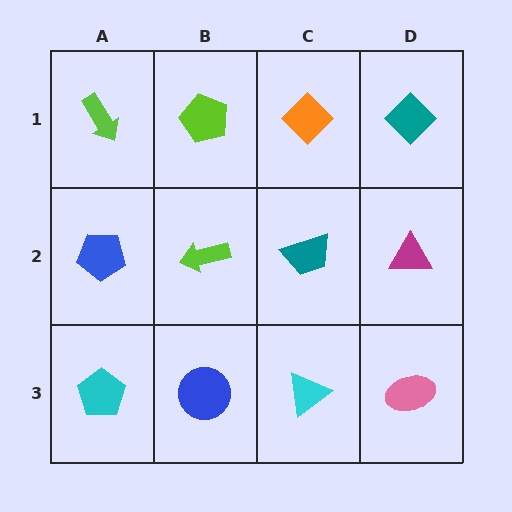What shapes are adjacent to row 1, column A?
A blue pentagon (row 2, column A), a lime pentagon (row 1, column B).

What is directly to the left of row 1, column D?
An orange diamond.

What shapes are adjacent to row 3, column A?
A blue pentagon (row 2, column A), a blue circle (row 3, column B).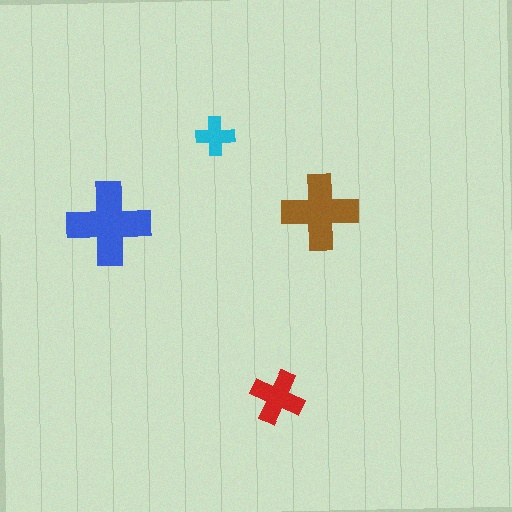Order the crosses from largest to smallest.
the blue one, the brown one, the red one, the cyan one.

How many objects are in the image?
There are 4 objects in the image.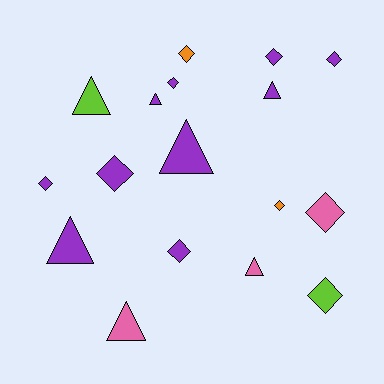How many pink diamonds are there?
There is 1 pink diamond.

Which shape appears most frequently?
Diamond, with 10 objects.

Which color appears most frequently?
Purple, with 10 objects.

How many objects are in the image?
There are 17 objects.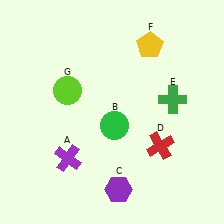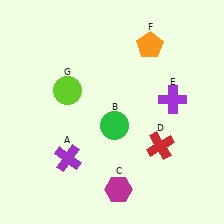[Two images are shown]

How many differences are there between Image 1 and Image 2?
There are 3 differences between the two images.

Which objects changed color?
C changed from purple to magenta. E changed from green to purple. F changed from yellow to orange.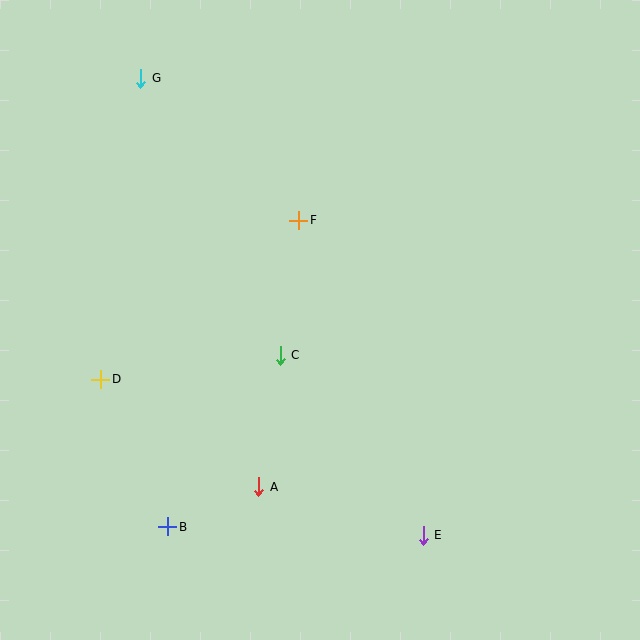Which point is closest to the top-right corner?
Point F is closest to the top-right corner.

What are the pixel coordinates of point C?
Point C is at (280, 355).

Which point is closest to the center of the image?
Point C at (280, 355) is closest to the center.